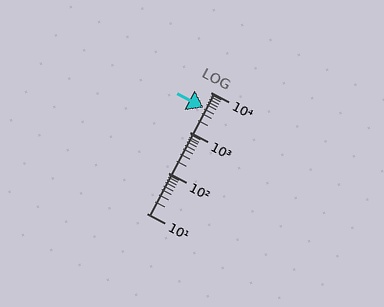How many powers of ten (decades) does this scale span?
The scale spans 3 decades, from 10 to 10000.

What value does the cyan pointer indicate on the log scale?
The pointer indicates approximately 4100.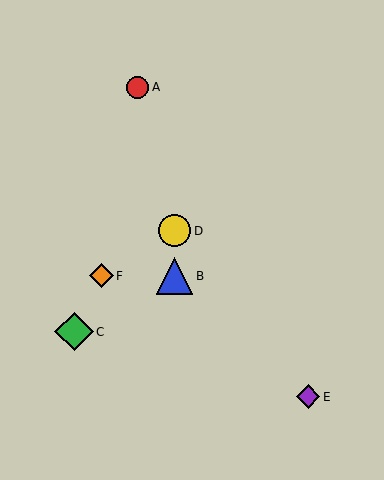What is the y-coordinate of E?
Object E is at y≈397.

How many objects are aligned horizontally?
2 objects (B, F) are aligned horizontally.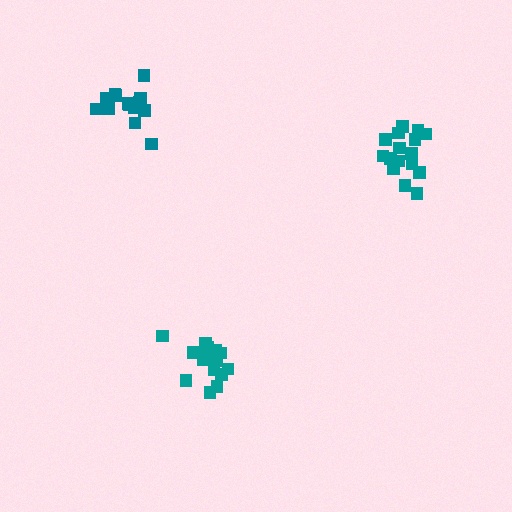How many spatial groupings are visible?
There are 3 spatial groupings.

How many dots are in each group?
Group 1: 17 dots, Group 2: 16 dots, Group 3: 14 dots (47 total).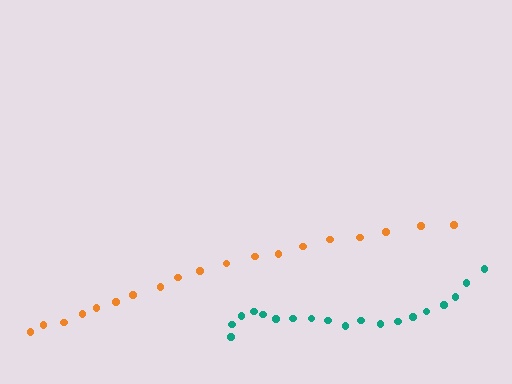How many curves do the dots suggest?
There are 2 distinct paths.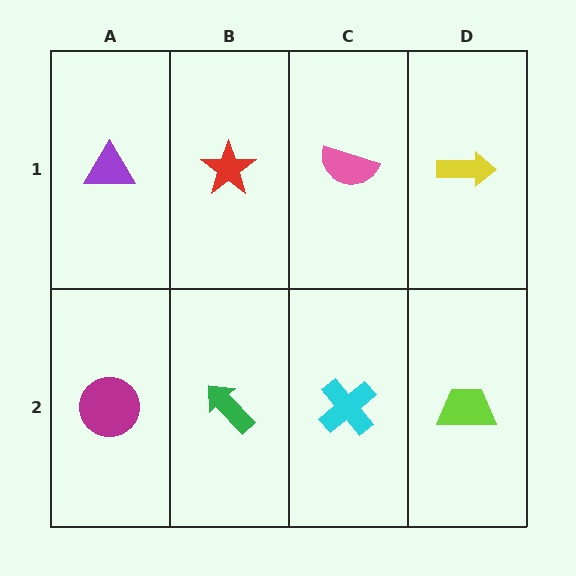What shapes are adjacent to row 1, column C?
A cyan cross (row 2, column C), a red star (row 1, column B), a yellow arrow (row 1, column D).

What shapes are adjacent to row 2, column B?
A red star (row 1, column B), a magenta circle (row 2, column A), a cyan cross (row 2, column C).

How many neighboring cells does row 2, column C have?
3.